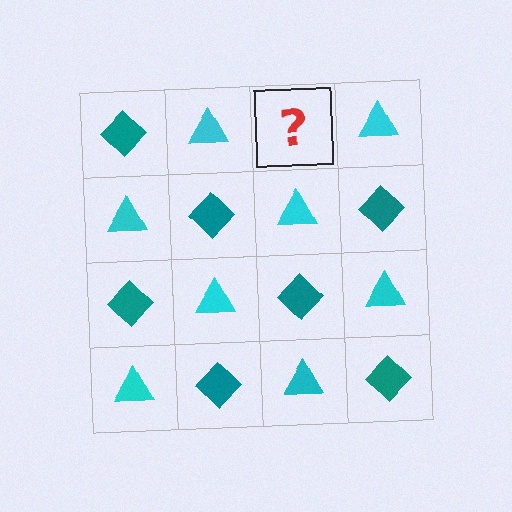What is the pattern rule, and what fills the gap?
The rule is that it alternates teal diamond and cyan triangle in a checkerboard pattern. The gap should be filled with a teal diamond.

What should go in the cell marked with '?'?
The missing cell should contain a teal diamond.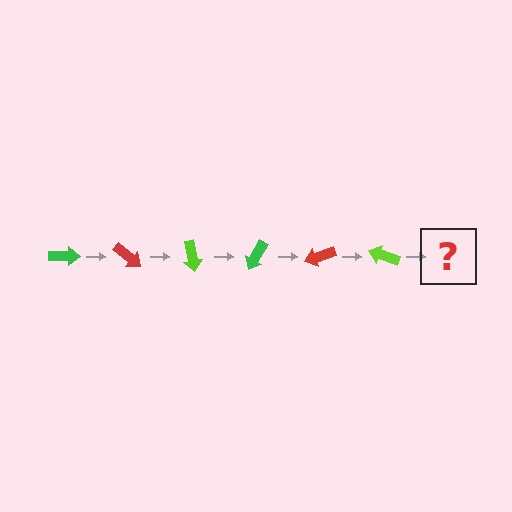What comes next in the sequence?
The next element should be a green arrow, rotated 240 degrees from the start.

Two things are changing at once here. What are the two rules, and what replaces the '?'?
The two rules are that it rotates 40 degrees each step and the color cycles through green, red, and lime. The '?' should be a green arrow, rotated 240 degrees from the start.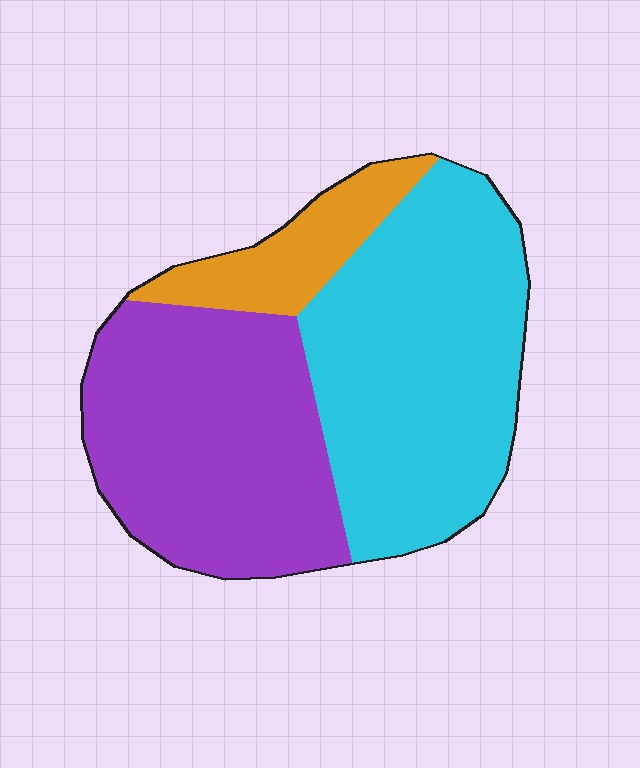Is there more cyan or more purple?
Cyan.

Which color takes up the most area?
Cyan, at roughly 45%.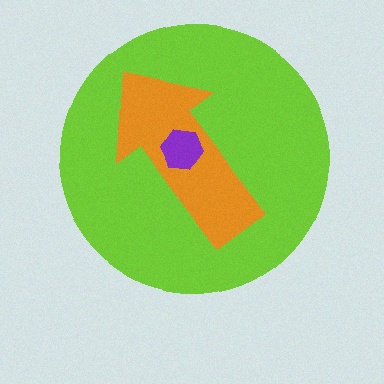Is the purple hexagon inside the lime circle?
Yes.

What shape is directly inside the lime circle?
The orange arrow.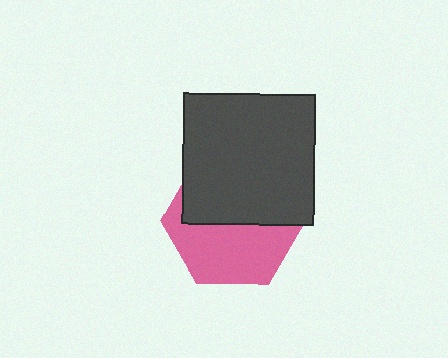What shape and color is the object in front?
The object in front is a dark gray square.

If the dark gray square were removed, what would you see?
You would see the complete pink hexagon.